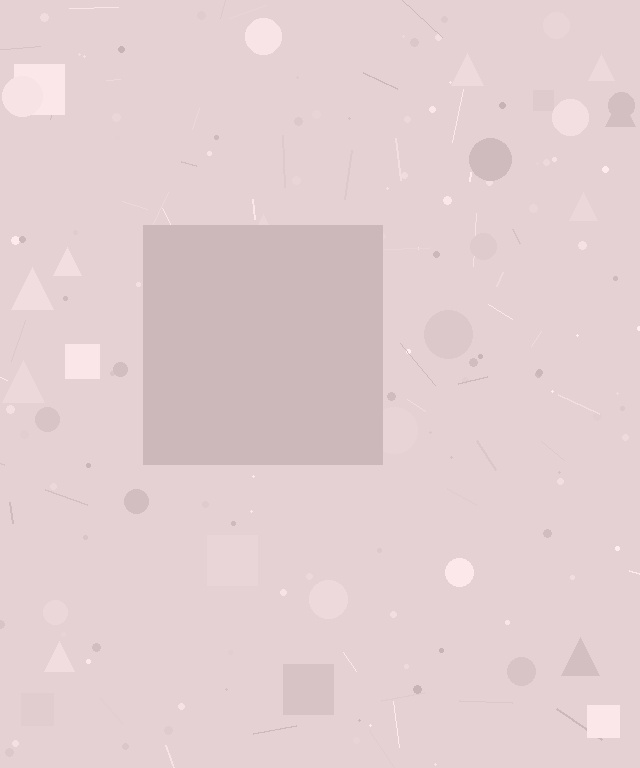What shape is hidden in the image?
A square is hidden in the image.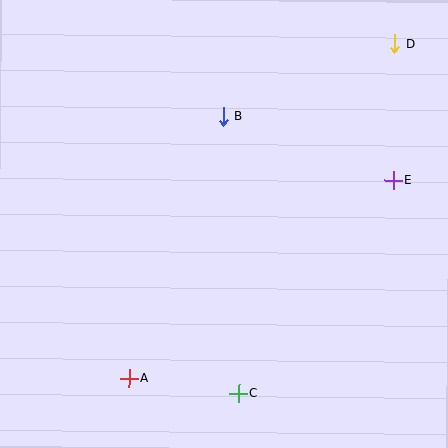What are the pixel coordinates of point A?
Point A is at (129, 378).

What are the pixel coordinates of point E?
Point E is at (393, 180).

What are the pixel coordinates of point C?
Point C is at (239, 393).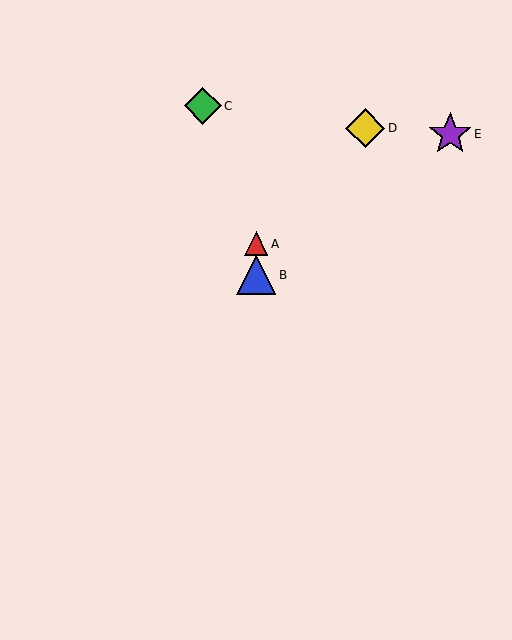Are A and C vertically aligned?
No, A is at x≈256 and C is at x≈203.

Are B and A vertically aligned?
Yes, both are at x≈256.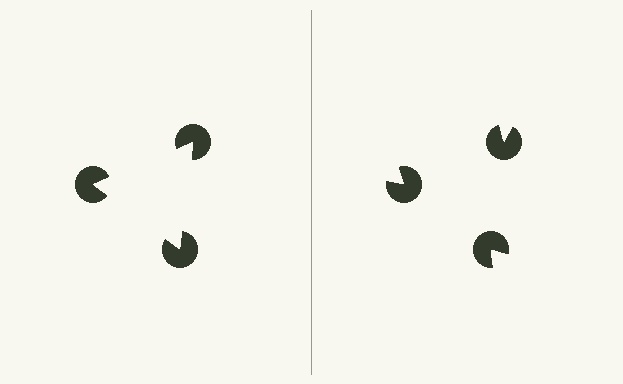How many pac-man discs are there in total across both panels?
6 — 3 on each side.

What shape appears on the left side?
An illusory triangle.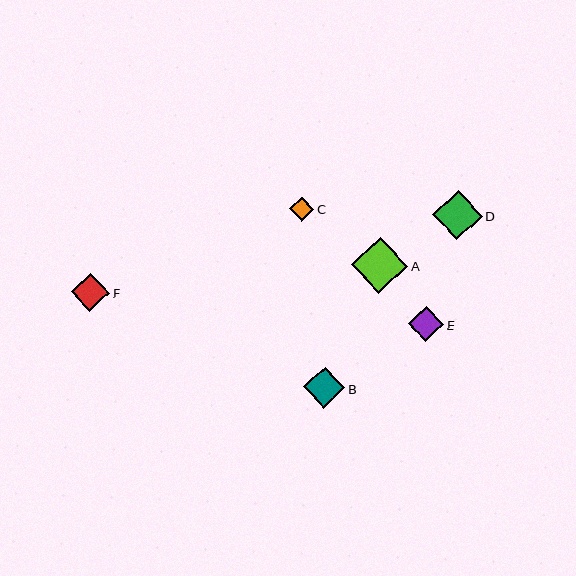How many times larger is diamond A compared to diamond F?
Diamond A is approximately 1.5 times the size of diamond F.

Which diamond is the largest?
Diamond A is the largest with a size of approximately 56 pixels.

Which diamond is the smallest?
Diamond C is the smallest with a size of approximately 24 pixels.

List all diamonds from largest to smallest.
From largest to smallest: A, D, B, F, E, C.